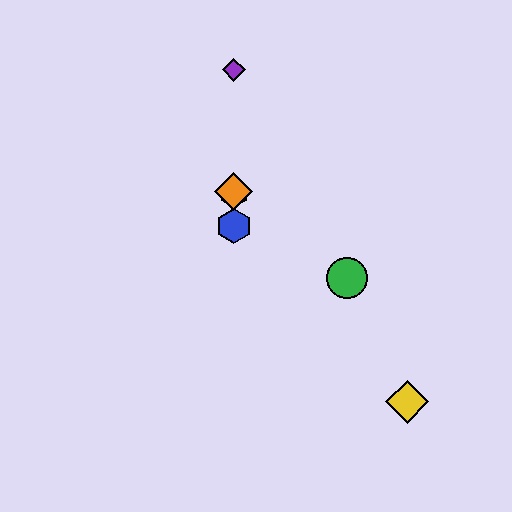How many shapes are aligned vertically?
4 shapes (the red hexagon, the blue hexagon, the purple diamond, the orange diamond) are aligned vertically.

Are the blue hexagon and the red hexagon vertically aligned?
Yes, both are at x≈234.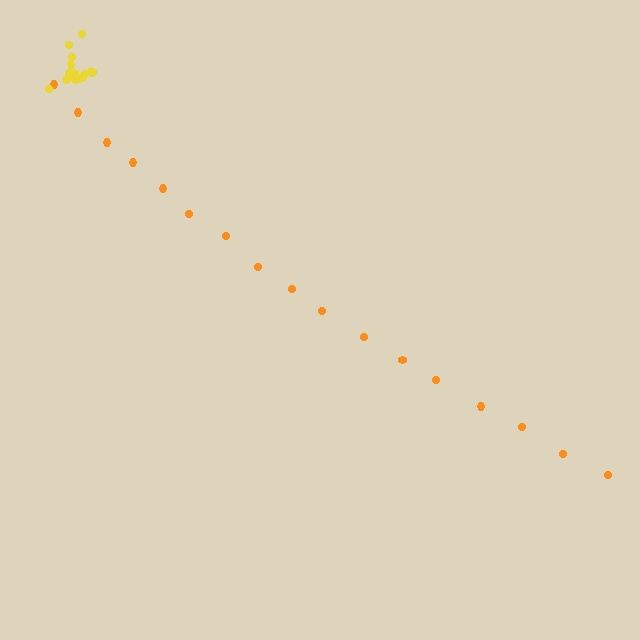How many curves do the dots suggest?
There are 2 distinct paths.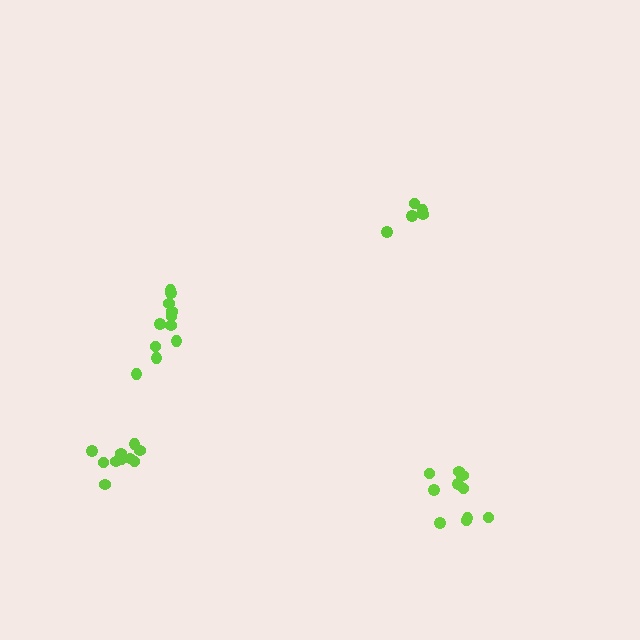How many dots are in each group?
Group 1: 5 dots, Group 2: 10 dots, Group 3: 11 dots, Group 4: 11 dots (37 total).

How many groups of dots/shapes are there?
There are 4 groups.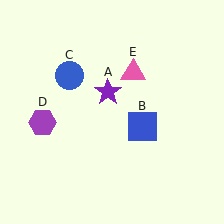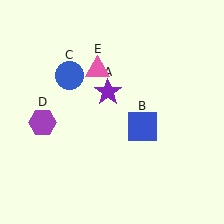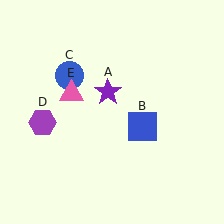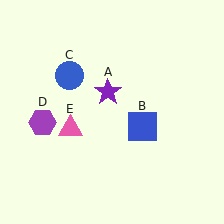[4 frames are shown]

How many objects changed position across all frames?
1 object changed position: pink triangle (object E).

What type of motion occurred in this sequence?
The pink triangle (object E) rotated counterclockwise around the center of the scene.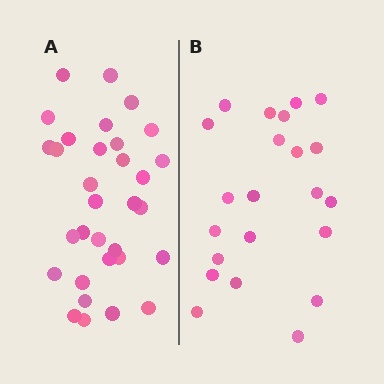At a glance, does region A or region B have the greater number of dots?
Region A (the left region) has more dots.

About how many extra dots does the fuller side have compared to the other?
Region A has roughly 10 or so more dots than region B.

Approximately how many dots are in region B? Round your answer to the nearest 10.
About 20 dots. (The exact count is 22, which rounds to 20.)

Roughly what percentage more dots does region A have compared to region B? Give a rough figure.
About 45% more.